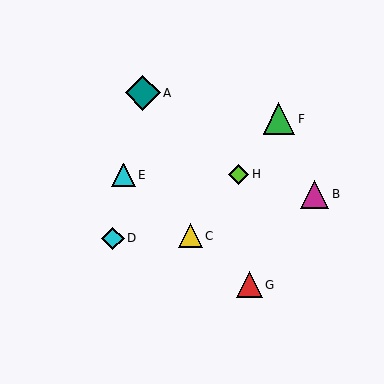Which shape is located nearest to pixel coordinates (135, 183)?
The cyan triangle (labeled E) at (123, 175) is nearest to that location.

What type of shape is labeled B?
Shape B is a magenta triangle.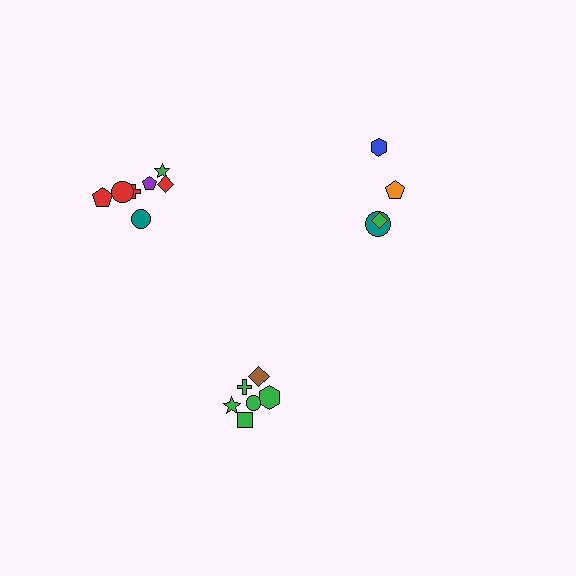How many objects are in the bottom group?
There are 6 objects.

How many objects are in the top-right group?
There are 4 objects.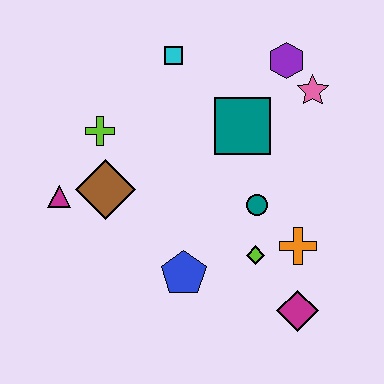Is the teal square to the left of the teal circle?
Yes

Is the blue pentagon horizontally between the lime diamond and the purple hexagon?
No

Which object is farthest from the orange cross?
The magenta triangle is farthest from the orange cross.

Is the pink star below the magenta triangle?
No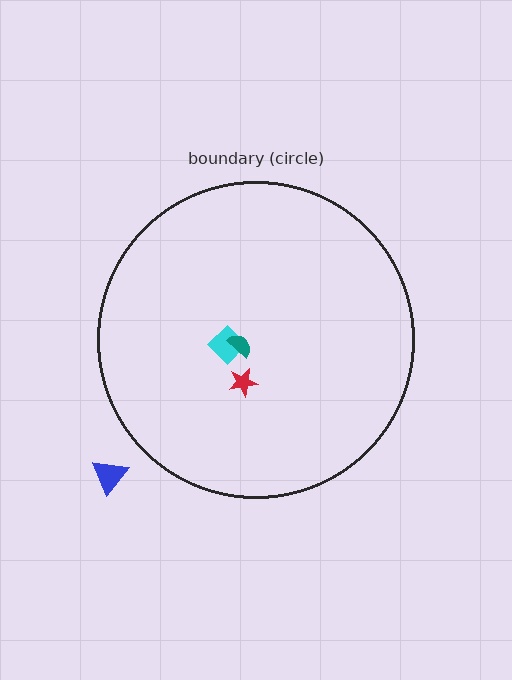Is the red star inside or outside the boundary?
Inside.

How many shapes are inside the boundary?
3 inside, 1 outside.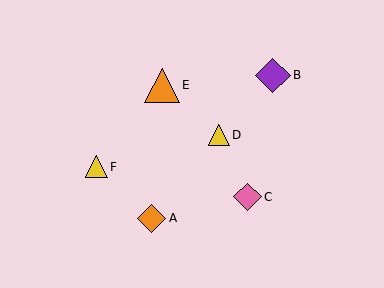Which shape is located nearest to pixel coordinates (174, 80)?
The orange triangle (labeled E) at (162, 85) is nearest to that location.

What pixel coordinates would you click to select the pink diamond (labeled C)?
Click at (248, 197) to select the pink diamond C.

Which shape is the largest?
The purple diamond (labeled B) is the largest.